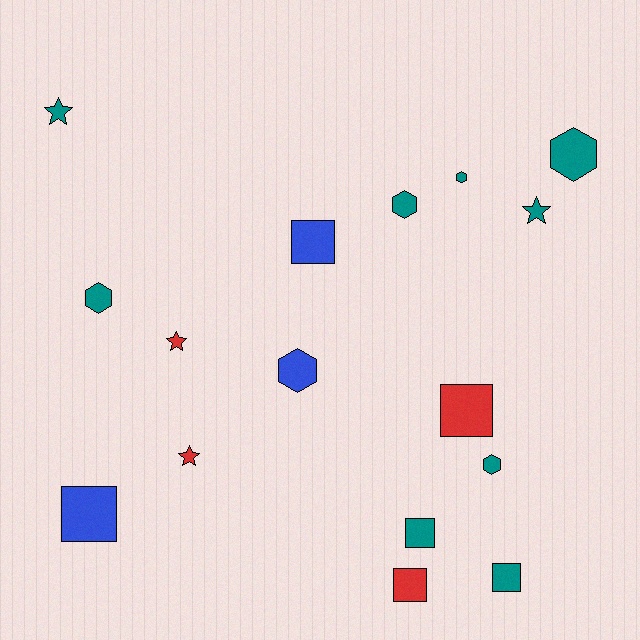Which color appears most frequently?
Teal, with 9 objects.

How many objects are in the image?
There are 16 objects.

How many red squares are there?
There are 2 red squares.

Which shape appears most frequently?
Hexagon, with 6 objects.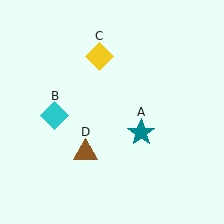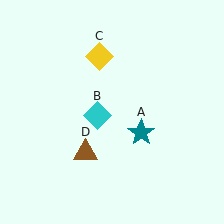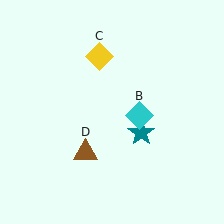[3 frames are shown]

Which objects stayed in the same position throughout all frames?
Teal star (object A) and yellow diamond (object C) and brown triangle (object D) remained stationary.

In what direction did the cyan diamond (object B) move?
The cyan diamond (object B) moved right.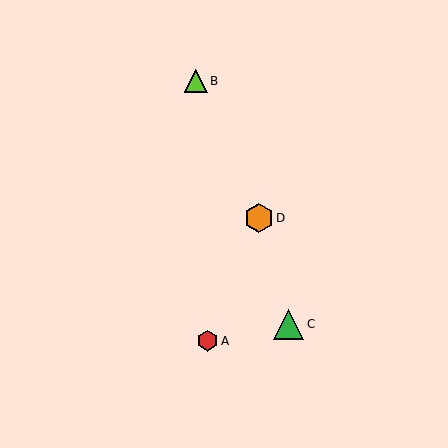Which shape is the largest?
The green triangle (labeled C) is the largest.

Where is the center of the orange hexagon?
The center of the orange hexagon is at (259, 218).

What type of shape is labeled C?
Shape C is a green triangle.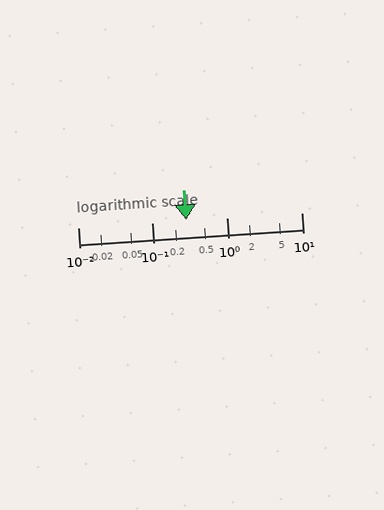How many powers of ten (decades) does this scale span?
The scale spans 3 decades, from 0.01 to 10.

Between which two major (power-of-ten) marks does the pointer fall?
The pointer is between 0.1 and 1.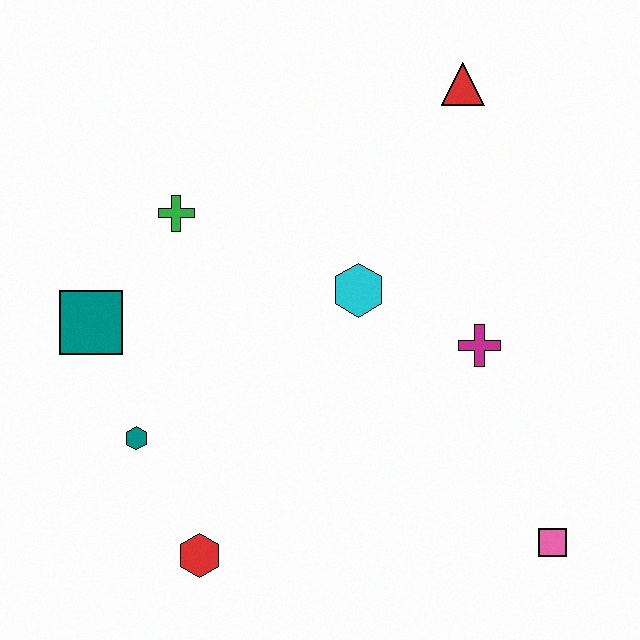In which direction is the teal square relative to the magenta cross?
The teal square is to the left of the magenta cross.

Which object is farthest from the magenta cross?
The teal square is farthest from the magenta cross.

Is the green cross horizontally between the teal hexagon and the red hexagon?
Yes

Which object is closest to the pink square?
The magenta cross is closest to the pink square.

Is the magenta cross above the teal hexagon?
Yes